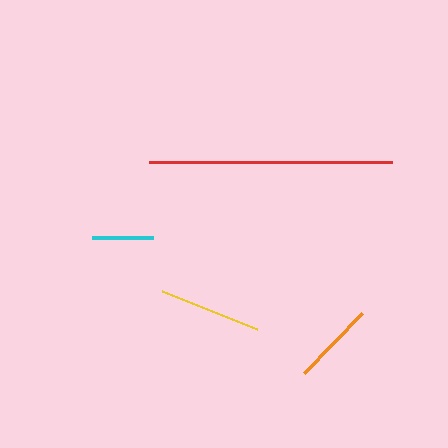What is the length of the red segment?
The red segment is approximately 243 pixels long.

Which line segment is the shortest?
The cyan line is the shortest at approximately 61 pixels.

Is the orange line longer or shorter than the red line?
The red line is longer than the orange line.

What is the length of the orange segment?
The orange segment is approximately 84 pixels long.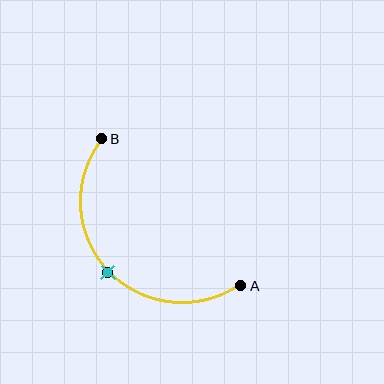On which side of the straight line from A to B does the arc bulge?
The arc bulges below and to the left of the straight line connecting A and B.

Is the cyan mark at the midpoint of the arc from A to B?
Yes. The cyan mark lies on the arc at equal arc-length from both A and B — it is the arc midpoint.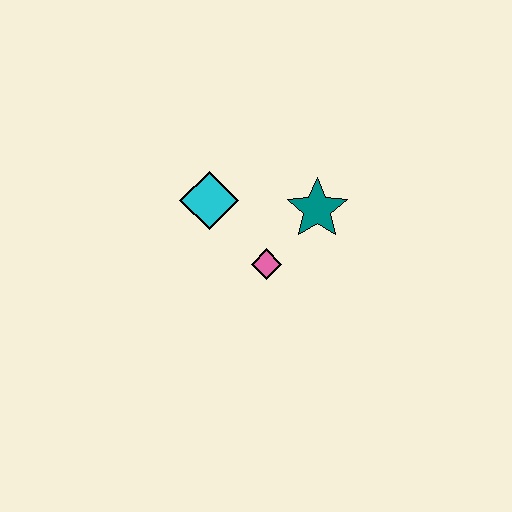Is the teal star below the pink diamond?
No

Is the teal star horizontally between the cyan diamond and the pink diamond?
No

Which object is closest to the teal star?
The pink diamond is closest to the teal star.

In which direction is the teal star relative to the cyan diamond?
The teal star is to the right of the cyan diamond.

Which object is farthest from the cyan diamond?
The teal star is farthest from the cyan diamond.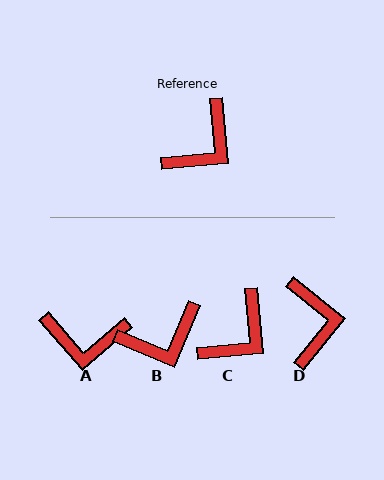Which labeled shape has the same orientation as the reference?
C.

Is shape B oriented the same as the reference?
No, it is off by about 28 degrees.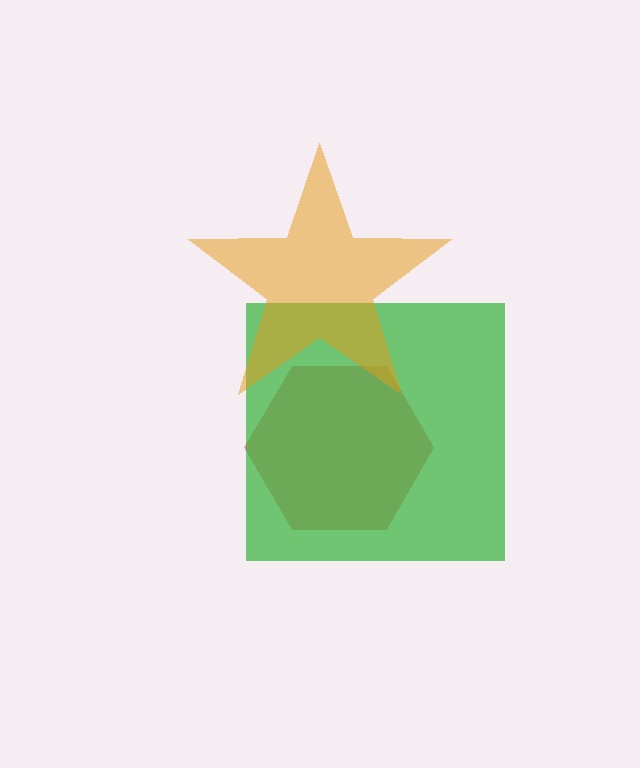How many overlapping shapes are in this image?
There are 3 overlapping shapes in the image.